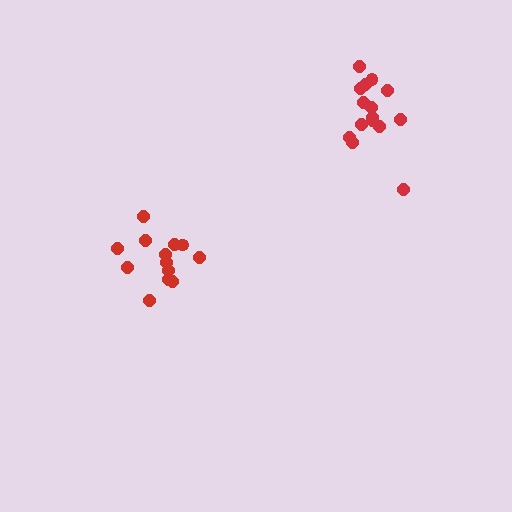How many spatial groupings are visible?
There are 2 spatial groupings.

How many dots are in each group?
Group 1: 13 dots, Group 2: 15 dots (28 total).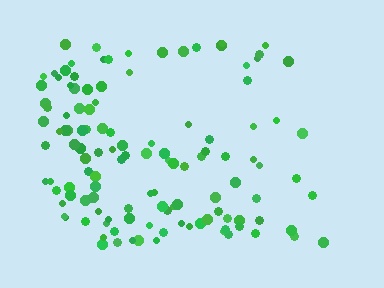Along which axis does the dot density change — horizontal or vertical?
Horizontal.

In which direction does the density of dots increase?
From right to left, with the left side densest.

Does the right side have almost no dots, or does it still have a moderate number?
Still a moderate number, just noticeably fewer than the left.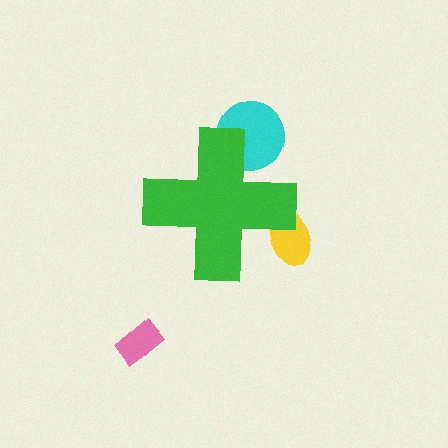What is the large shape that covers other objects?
A green cross.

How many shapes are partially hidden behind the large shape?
2 shapes are partially hidden.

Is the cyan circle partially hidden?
Yes, the cyan circle is partially hidden behind the green cross.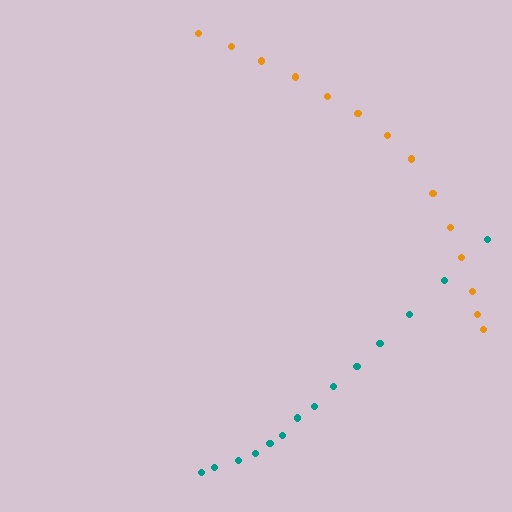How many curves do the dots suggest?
There are 2 distinct paths.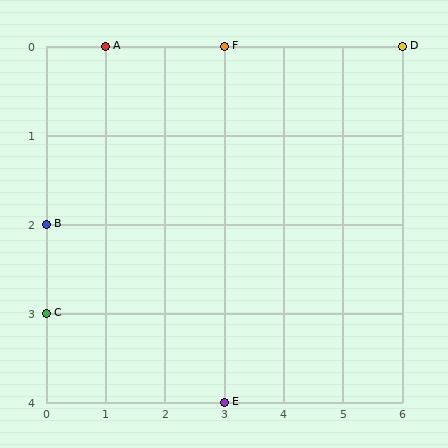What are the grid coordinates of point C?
Point C is at grid coordinates (0, 3).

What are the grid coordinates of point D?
Point D is at grid coordinates (6, 0).